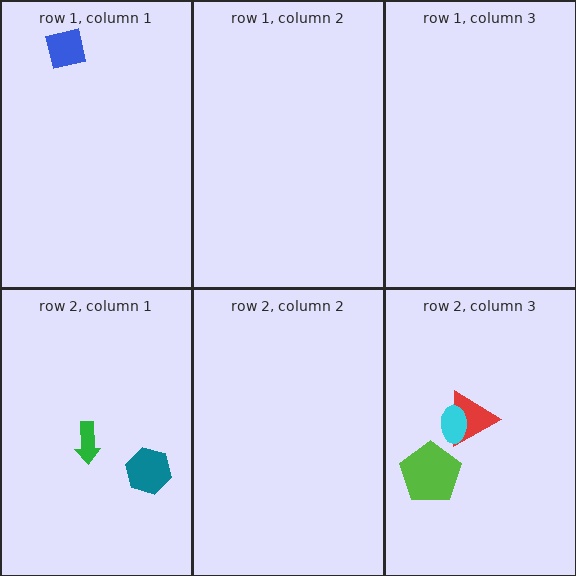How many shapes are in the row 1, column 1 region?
1.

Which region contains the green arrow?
The row 2, column 1 region.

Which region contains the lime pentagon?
The row 2, column 3 region.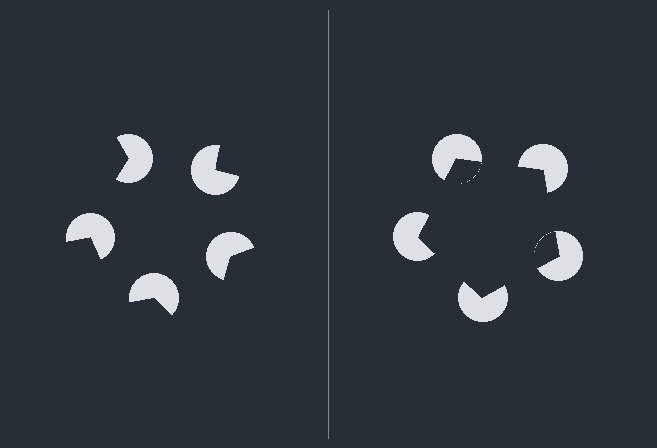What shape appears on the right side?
An illusory pentagon.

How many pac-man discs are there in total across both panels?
10 — 5 on each side.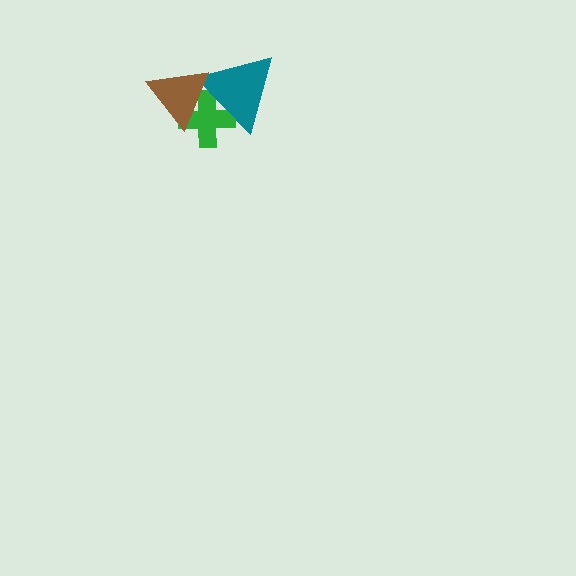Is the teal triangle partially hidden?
Yes, it is partially covered by another shape.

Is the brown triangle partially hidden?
No, no other shape covers it.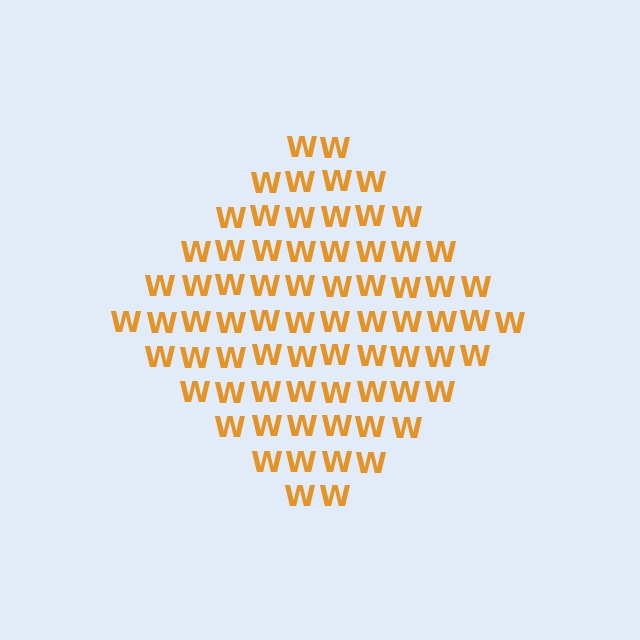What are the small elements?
The small elements are letter W's.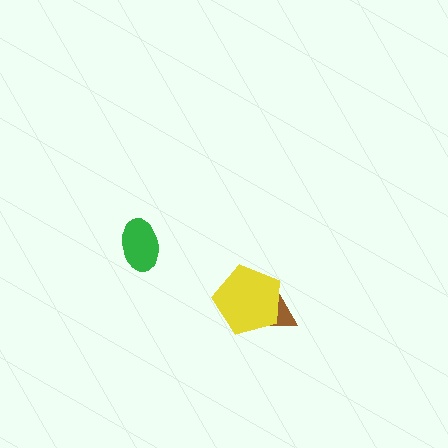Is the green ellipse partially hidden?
No, no other shape covers it.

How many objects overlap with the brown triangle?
1 object overlaps with the brown triangle.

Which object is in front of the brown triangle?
The yellow pentagon is in front of the brown triangle.